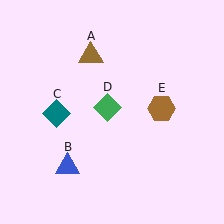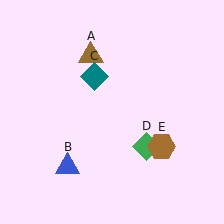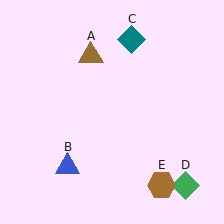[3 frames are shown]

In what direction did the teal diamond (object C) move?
The teal diamond (object C) moved up and to the right.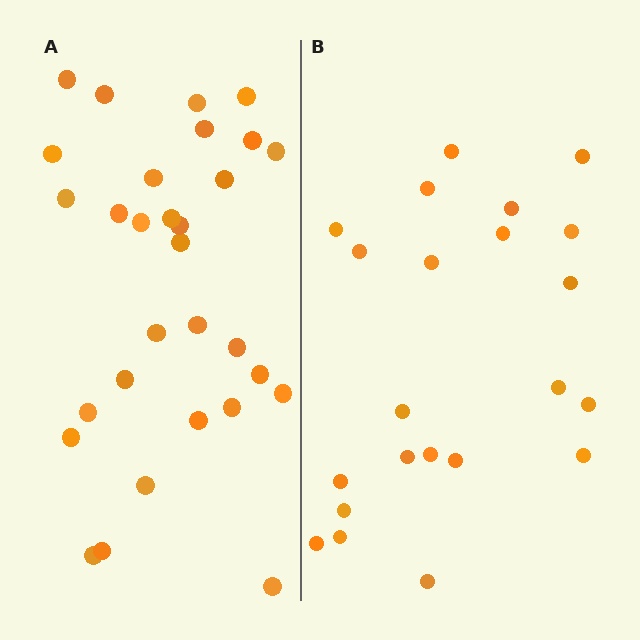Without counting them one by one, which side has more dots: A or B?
Region A (the left region) has more dots.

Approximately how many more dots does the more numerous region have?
Region A has roughly 8 or so more dots than region B.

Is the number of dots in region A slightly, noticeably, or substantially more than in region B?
Region A has noticeably more, but not dramatically so. The ratio is roughly 1.4 to 1.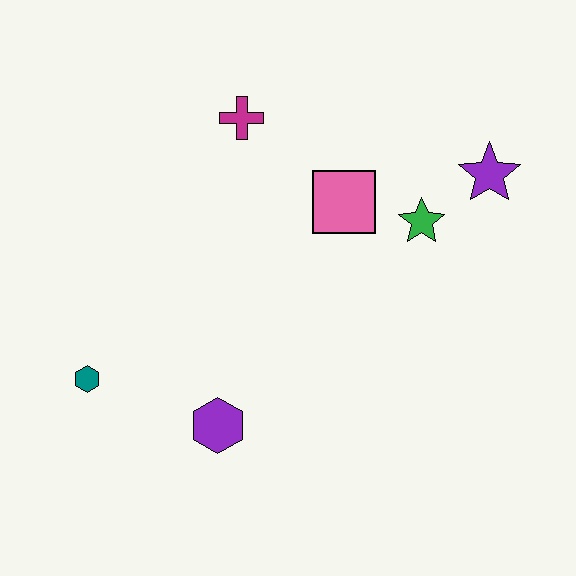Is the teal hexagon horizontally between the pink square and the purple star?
No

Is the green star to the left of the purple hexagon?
No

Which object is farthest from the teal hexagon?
The purple star is farthest from the teal hexagon.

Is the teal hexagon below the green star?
Yes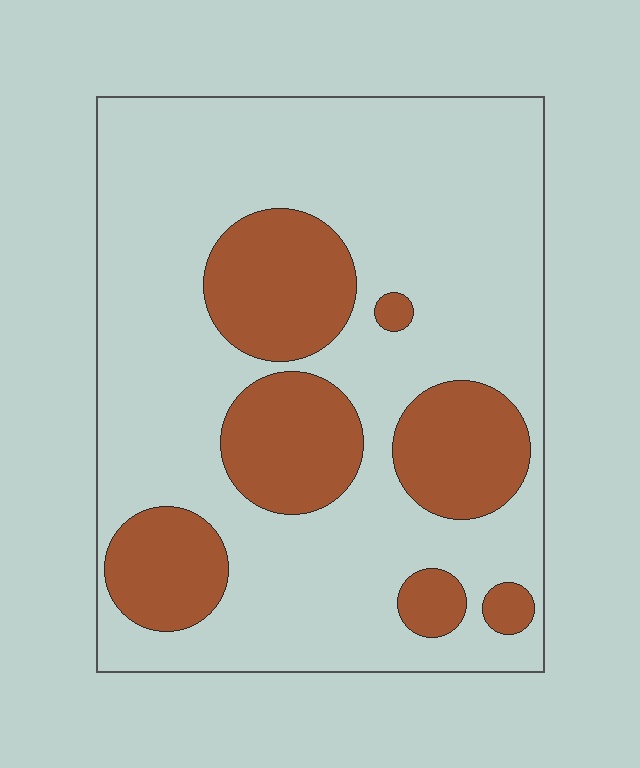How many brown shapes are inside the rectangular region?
7.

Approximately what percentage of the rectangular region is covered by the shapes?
Approximately 25%.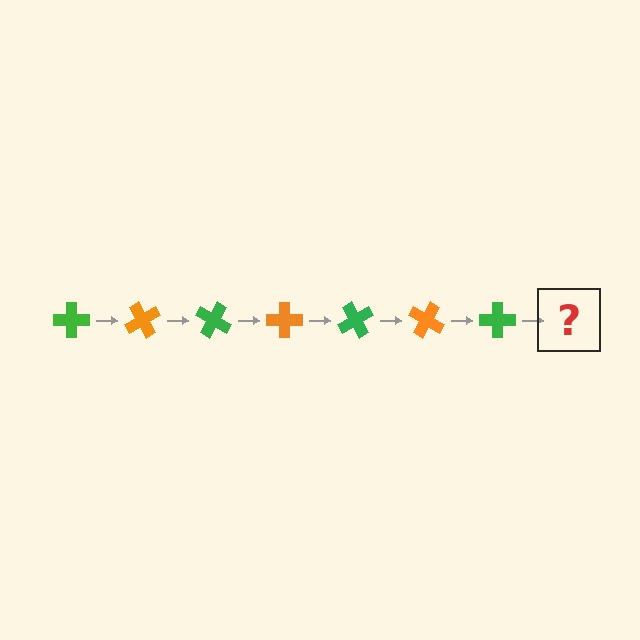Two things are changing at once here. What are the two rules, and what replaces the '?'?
The two rules are that it rotates 60 degrees each step and the color cycles through green and orange. The '?' should be an orange cross, rotated 420 degrees from the start.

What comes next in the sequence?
The next element should be an orange cross, rotated 420 degrees from the start.